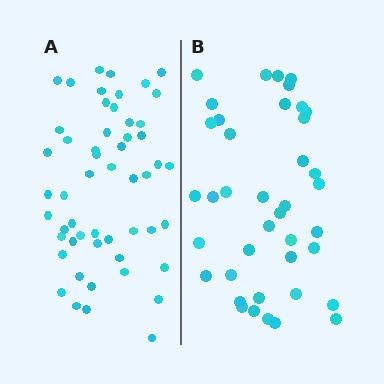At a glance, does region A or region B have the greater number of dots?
Region A (the left region) has more dots.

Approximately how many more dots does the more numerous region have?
Region A has approximately 15 more dots than region B.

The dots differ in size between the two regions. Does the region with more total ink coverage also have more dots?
No. Region B has more total ink coverage because its dots are larger, but region A actually contains more individual dots. Total area can be misleading — the number of items is what matters here.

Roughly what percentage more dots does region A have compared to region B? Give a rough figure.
About 30% more.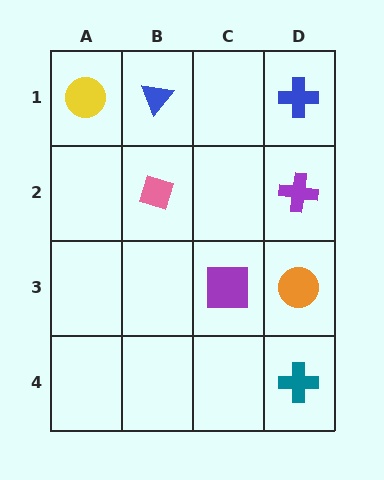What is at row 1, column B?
A blue triangle.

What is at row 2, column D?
A purple cross.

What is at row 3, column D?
An orange circle.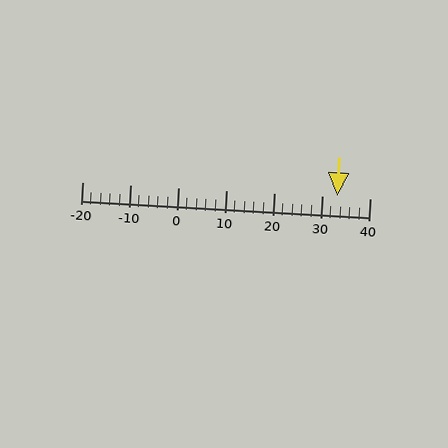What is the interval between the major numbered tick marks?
The major tick marks are spaced 10 units apart.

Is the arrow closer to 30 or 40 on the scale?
The arrow is closer to 30.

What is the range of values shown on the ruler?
The ruler shows values from -20 to 40.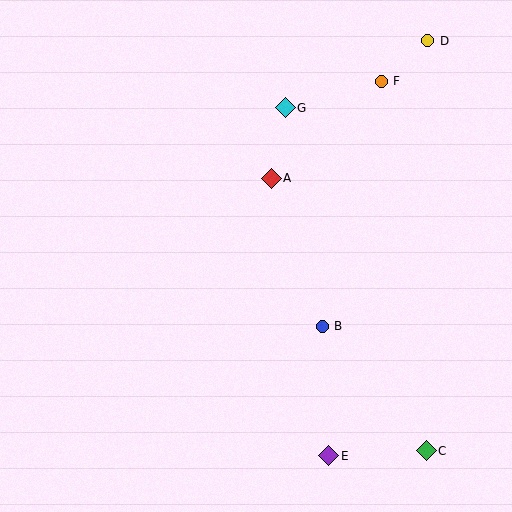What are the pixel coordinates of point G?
Point G is at (285, 108).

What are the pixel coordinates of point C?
Point C is at (426, 451).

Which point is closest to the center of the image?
Point A at (271, 178) is closest to the center.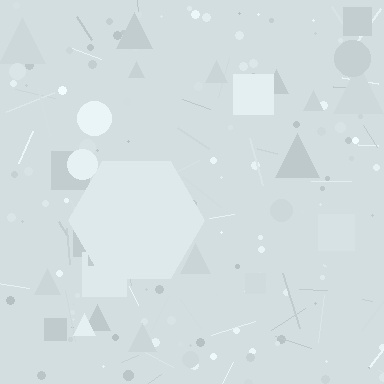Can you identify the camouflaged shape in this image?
The camouflaged shape is a hexagon.